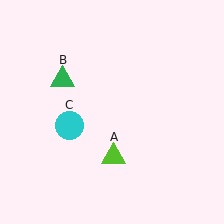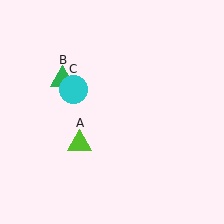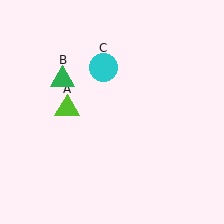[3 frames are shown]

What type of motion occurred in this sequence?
The lime triangle (object A), cyan circle (object C) rotated clockwise around the center of the scene.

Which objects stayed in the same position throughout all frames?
Green triangle (object B) remained stationary.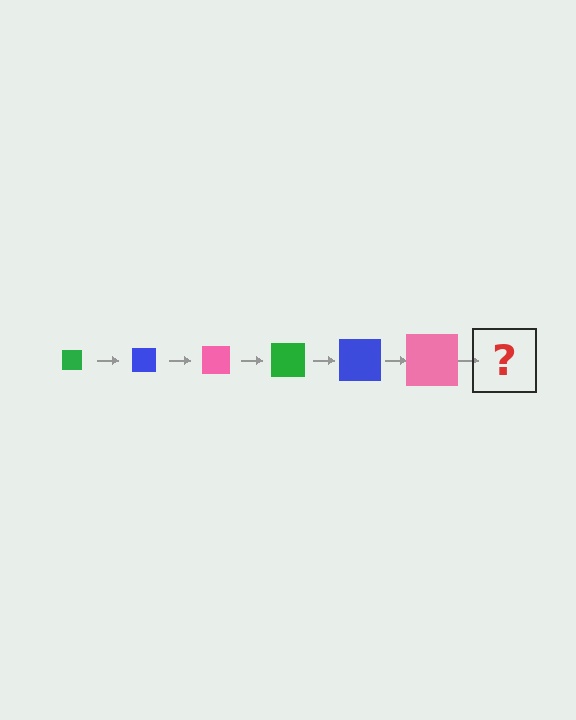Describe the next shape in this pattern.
It should be a green square, larger than the previous one.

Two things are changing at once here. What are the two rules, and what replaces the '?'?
The two rules are that the square grows larger each step and the color cycles through green, blue, and pink. The '?' should be a green square, larger than the previous one.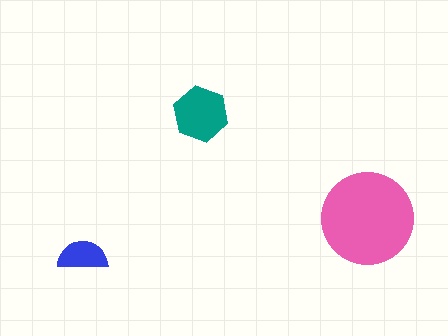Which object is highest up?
The teal hexagon is topmost.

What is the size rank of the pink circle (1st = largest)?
1st.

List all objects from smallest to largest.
The blue semicircle, the teal hexagon, the pink circle.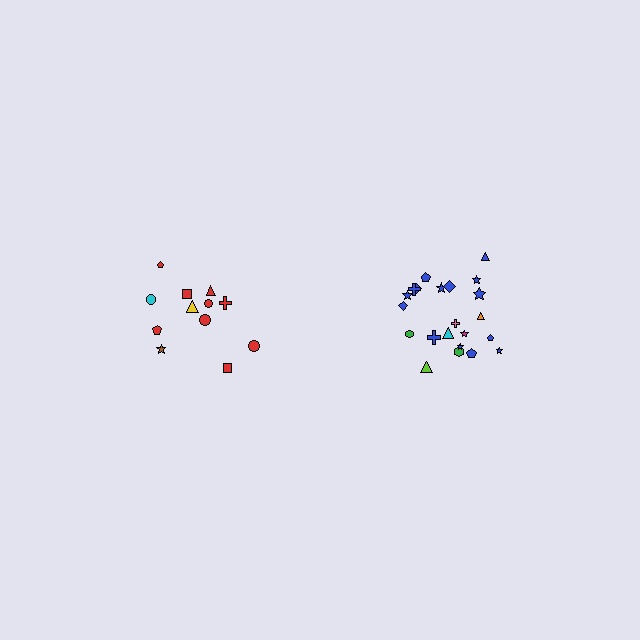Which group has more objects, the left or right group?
The right group.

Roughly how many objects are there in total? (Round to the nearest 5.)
Roughly 35 objects in total.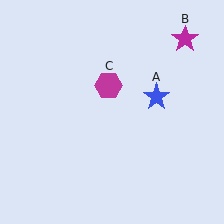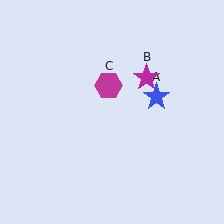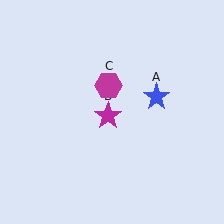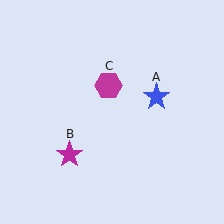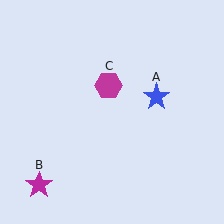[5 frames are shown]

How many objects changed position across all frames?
1 object changed position: magenta star (object B).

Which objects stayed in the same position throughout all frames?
Blue star (object A) and magenta hexagon (object C) remained stationary.